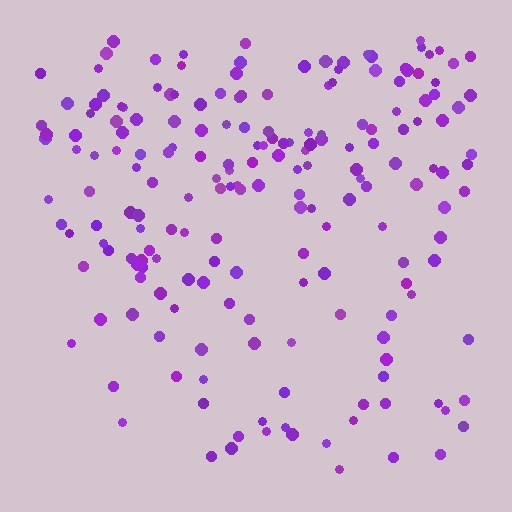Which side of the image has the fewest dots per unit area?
The bottom.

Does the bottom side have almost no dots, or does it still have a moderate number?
Still a moderate number, just noticeably fewer than the top.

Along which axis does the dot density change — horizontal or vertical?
Vertical.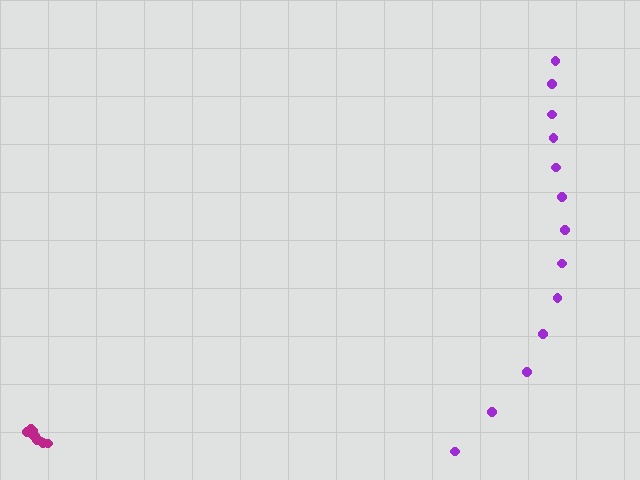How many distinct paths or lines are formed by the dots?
There are 2 distinct paths.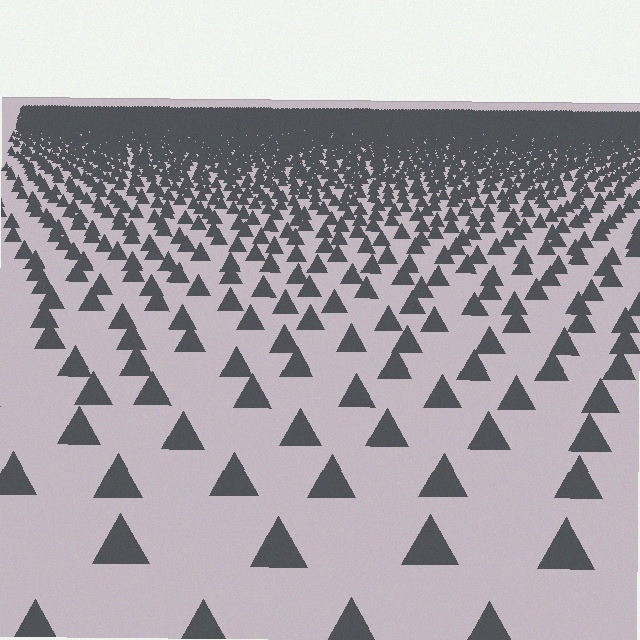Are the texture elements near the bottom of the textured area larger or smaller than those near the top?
Larger. Near the bottom, elements are closer to the viewer and appear at a bigger on-screen size.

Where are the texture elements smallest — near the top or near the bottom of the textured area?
Near the top.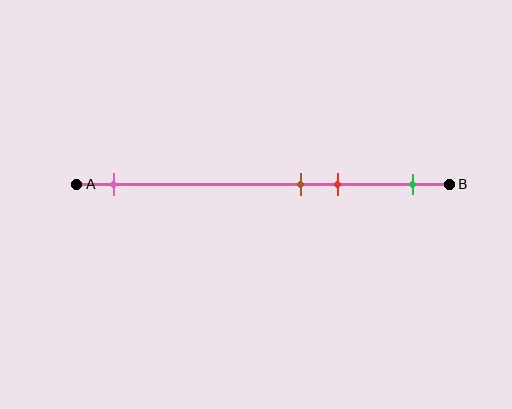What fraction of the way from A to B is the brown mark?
The brown mark is approximately 60% (0.6) of the way from A to B.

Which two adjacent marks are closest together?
The brown and red marks are the closest adjacent pair.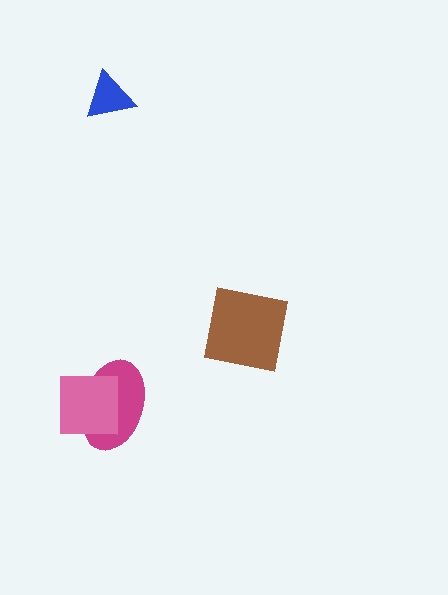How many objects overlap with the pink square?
1 object overlaps with the pink square.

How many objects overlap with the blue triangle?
0 objects overlap with the blue triangle.